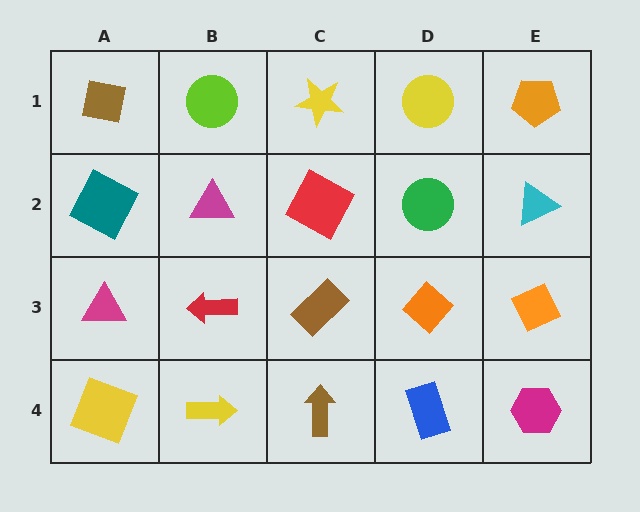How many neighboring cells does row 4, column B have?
3.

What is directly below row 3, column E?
A magenta hexagon.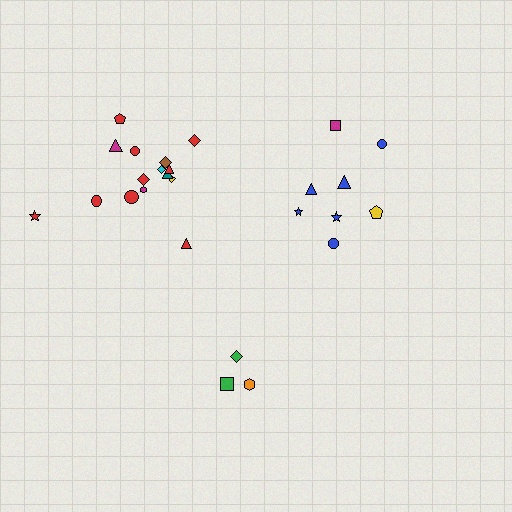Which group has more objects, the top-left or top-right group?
The top-left group.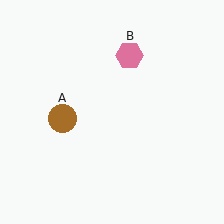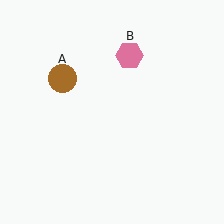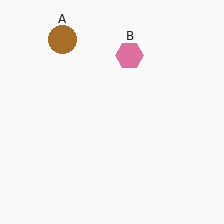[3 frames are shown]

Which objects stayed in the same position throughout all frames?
Pink hexagon (object B) remained stationary.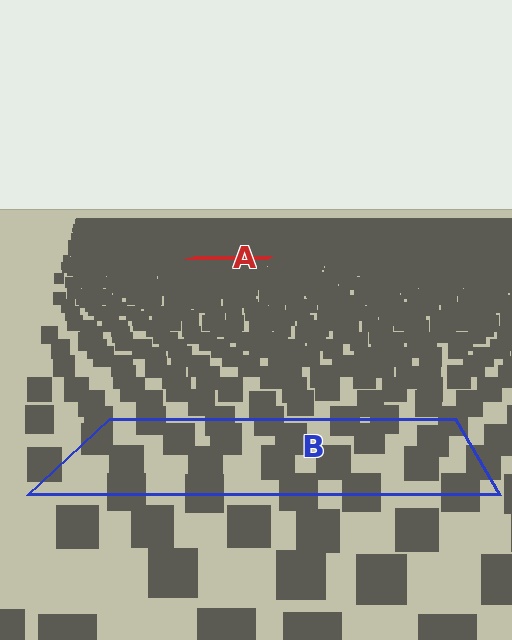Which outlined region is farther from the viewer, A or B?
Region A is farther from the viewer — the texture elements inside it appear smaller and more densely packed.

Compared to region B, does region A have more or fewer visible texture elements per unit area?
Region A has more texture elements per unit area — they are packed more densely because it is farther away.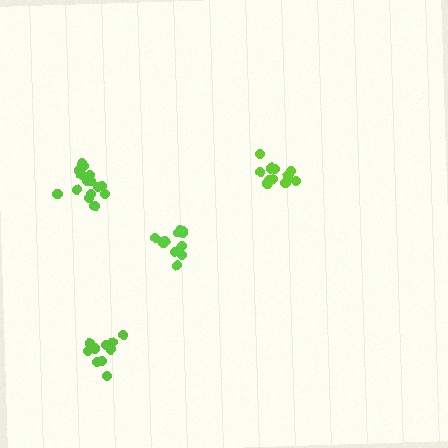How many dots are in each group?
Group 1: 15 dots, Group 2: 12 dots, Group 3: 14 dots, Group 4: 10 dots (51 total).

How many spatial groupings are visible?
There are 4 spatial groupings.